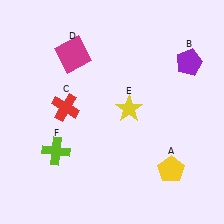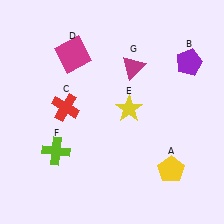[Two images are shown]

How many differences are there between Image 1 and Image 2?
There is 1 difference between the two images.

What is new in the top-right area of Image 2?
A magenta triangle (G) was added in the top-right area of Image 2.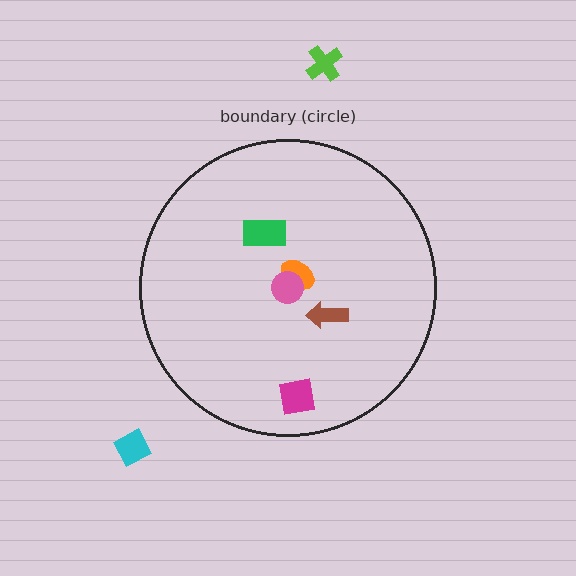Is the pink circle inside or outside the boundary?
Inside.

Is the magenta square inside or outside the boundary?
Inside.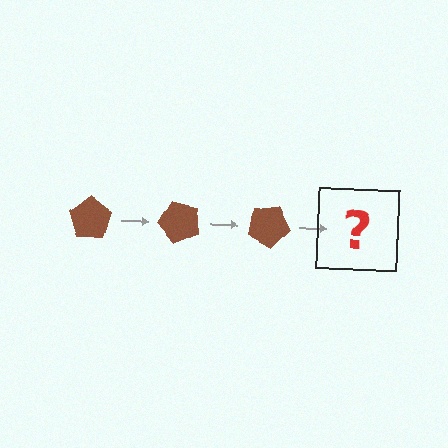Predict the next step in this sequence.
The next step is a brown pentagon rotated 150 degrees.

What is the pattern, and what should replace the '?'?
The pattern is that the pentagon rotates 50 degrees each step. The '?' should be a brown pentagon rotated 150 degrees.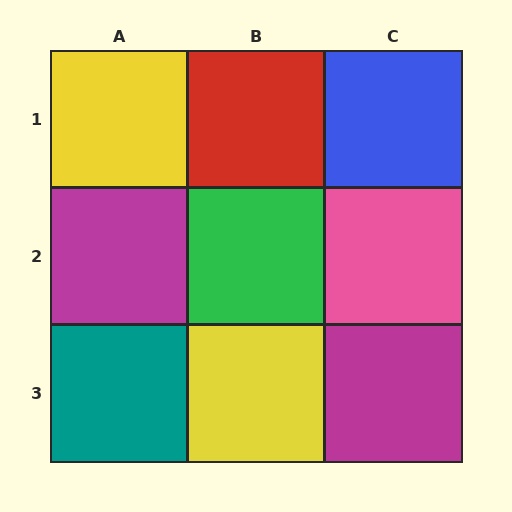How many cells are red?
1 cell is red.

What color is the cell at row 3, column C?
Magenta.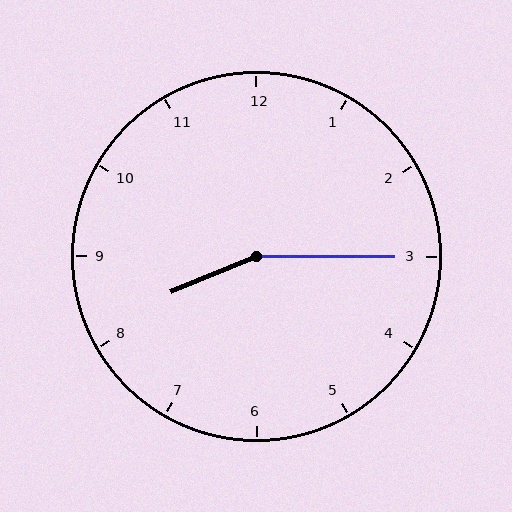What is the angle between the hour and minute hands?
Approximately 158 degrees.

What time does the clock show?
8:15.